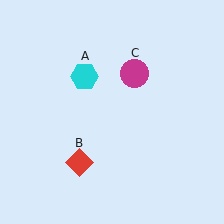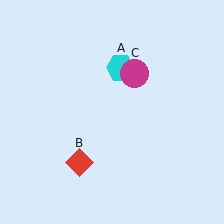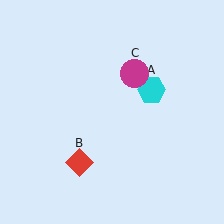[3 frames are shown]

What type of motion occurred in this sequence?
The cyan hexagon (object A) rotated clockwise around the center of the scene.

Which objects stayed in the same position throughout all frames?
Red diamond (object B) and magenta circle (object C) remained stationary.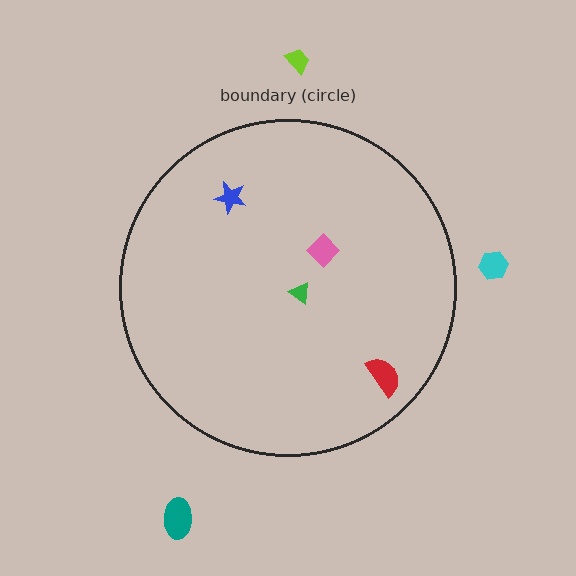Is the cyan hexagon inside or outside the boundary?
Outside.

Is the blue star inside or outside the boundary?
Inside.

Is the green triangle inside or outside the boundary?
Inside.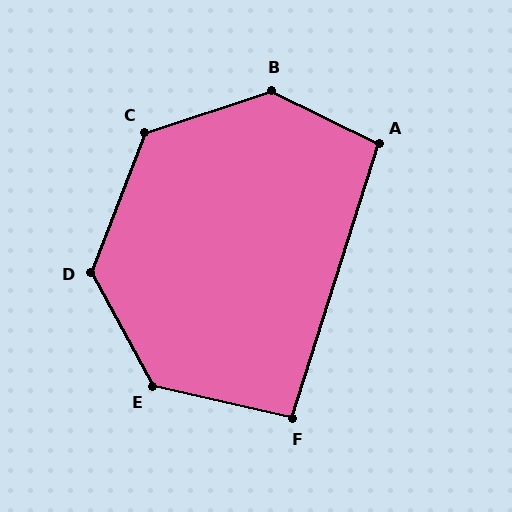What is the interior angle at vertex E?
Approximately 132 degrees (obtuse).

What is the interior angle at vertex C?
Approximately 129 degrees (obtuse).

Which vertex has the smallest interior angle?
F, at approximately 95 degrees.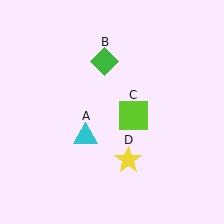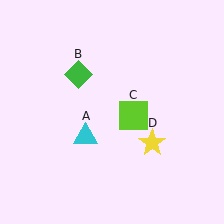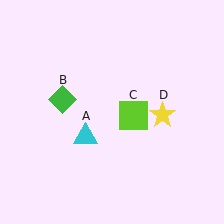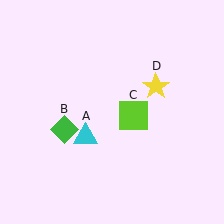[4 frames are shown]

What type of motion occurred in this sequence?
The green diamond (object B), yellow star (object D) rotated counterclockwise around the center of the scene.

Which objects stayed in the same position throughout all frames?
Cyan triangle (object A) and lime square (object C) remained stationary.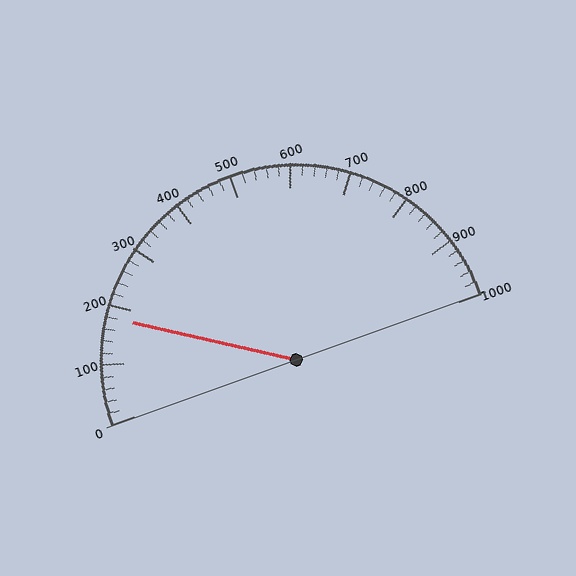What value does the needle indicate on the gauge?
The needle indicates approximately 180.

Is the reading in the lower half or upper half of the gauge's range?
The reading is in the lower half of the range (0 to 1000).